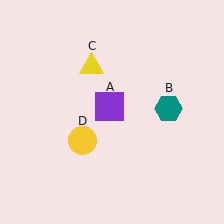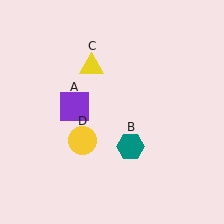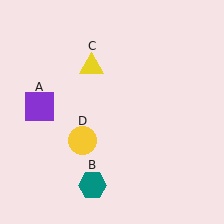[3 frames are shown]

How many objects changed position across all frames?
2 objects changed position: purple square (object A), teal hexagon (object B).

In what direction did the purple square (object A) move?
The purple square (object A) moved left.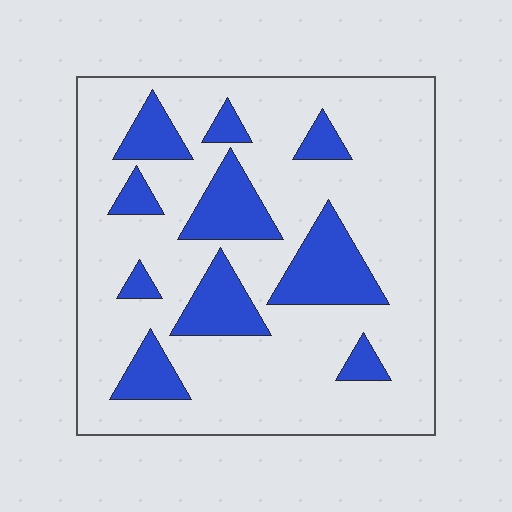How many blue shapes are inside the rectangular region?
10.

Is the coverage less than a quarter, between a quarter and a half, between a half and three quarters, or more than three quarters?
Less than a quarter.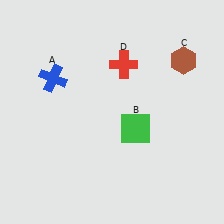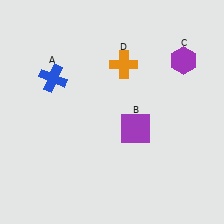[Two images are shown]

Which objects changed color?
B changed from green to purple. C changed from brown to purple. D changed from red to orange.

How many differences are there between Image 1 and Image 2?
There are 3 differences between the two images.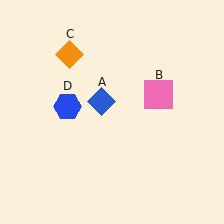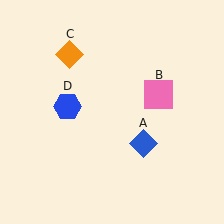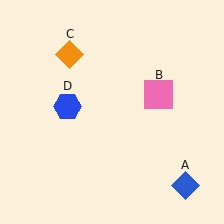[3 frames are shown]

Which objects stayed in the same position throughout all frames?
Pink square (object B) and orange diamond (object C) and blue hexagon (object D) remained stationary.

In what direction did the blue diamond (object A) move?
The blue diamond (object A) moved down and to the right.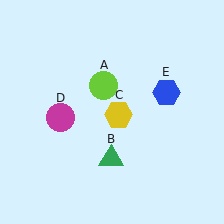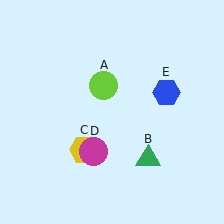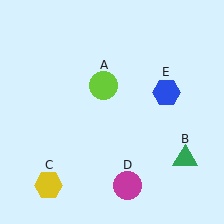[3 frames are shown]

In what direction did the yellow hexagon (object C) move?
The yellow hexagon (object C) moved down and to the left.